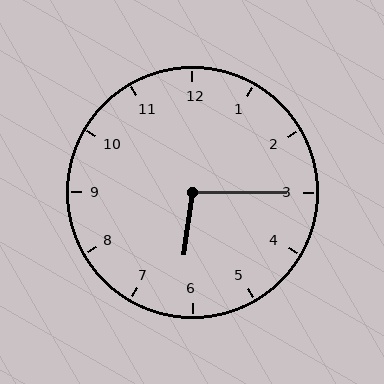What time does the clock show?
6:15.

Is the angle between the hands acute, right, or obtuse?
It is obtuse.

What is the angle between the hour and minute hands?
Approximately 98 degrees.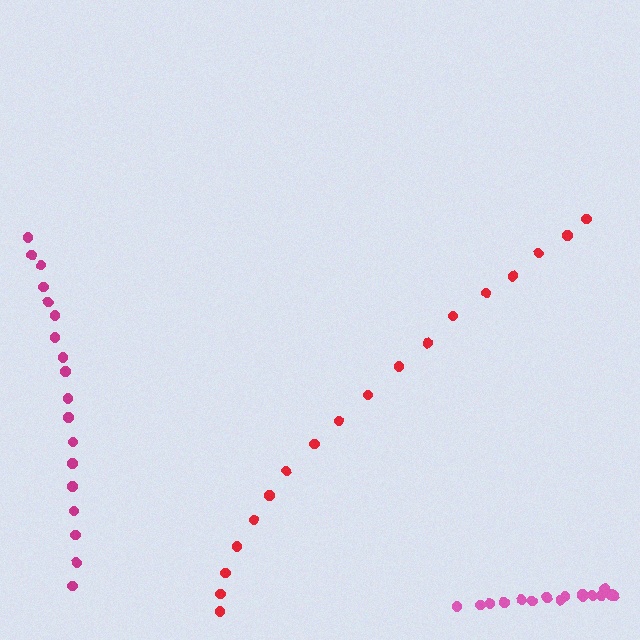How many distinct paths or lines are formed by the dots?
There are 3 distinct paths.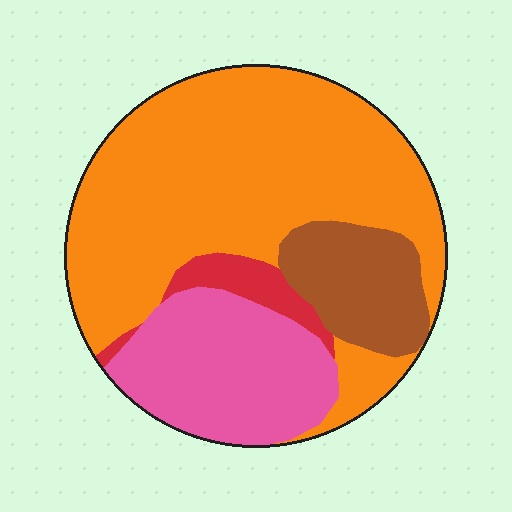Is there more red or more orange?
Orange.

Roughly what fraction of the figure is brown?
Brown takes up about one eighth (1/8) of the figure.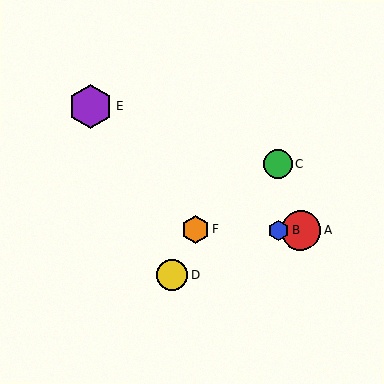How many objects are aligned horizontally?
3 objects (A, B, F) are aligned horizontally.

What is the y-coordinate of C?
Object C is at y≈164.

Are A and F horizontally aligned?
Yes, both are at y≈230.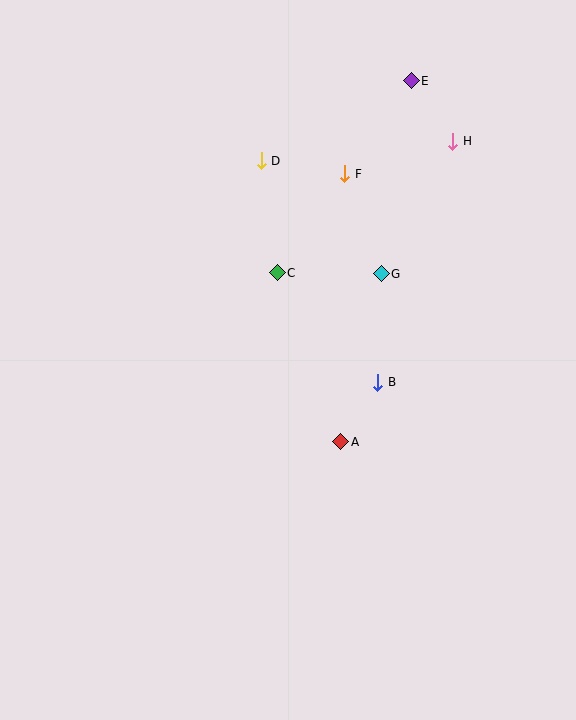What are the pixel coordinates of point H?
Point H is at (453, 141).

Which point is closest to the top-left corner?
Point D is closest to the top-left corner.